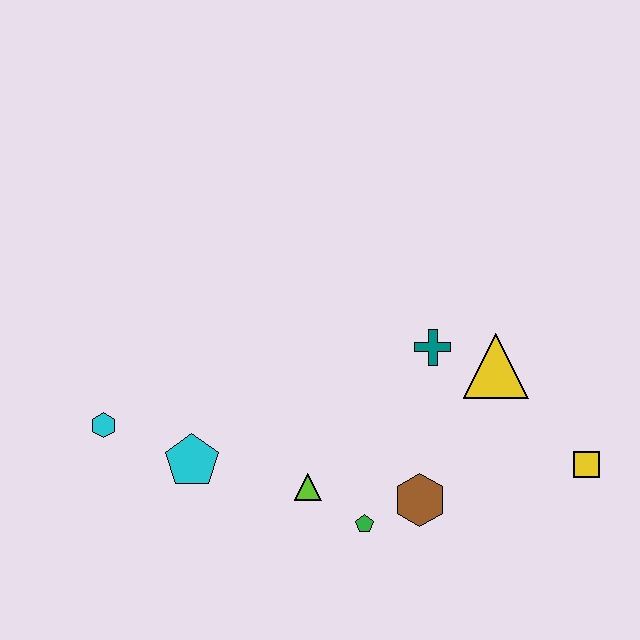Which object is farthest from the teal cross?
The cyan hexagon is farthest from the teal cross.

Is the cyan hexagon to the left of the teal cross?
Yes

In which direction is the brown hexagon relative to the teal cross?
The brown hexagon is below the teal cross.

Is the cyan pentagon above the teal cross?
No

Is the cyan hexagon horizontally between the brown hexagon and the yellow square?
No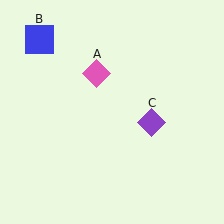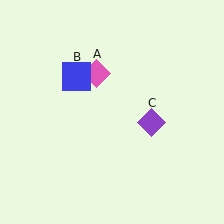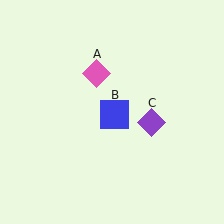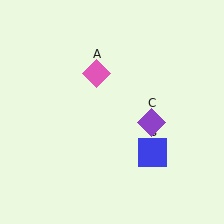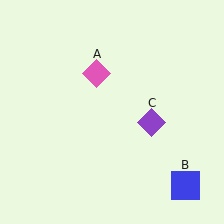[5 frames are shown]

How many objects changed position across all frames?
1 object changed position: blue square (object B).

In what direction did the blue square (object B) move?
The blue square (object B) moved down and to the right.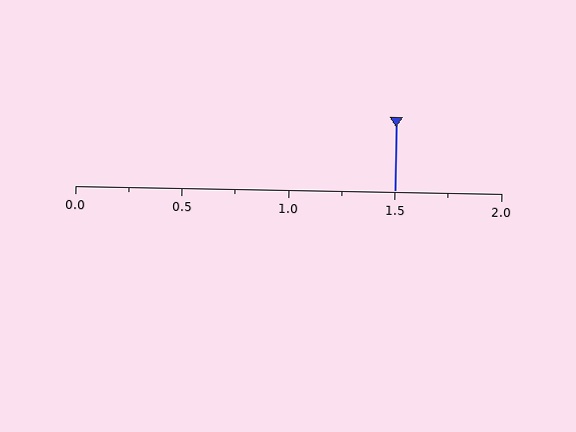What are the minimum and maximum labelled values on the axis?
The axis runs from 0.0 to 2.0.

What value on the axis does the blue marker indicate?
The marker indicates approximately 1.5.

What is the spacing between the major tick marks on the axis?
The major ticks are spaced 0.5 apart.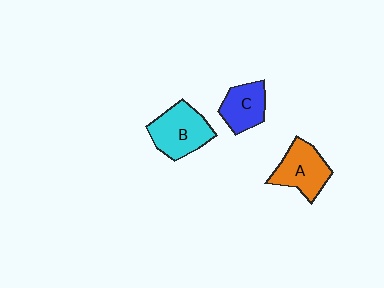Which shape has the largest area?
Shape B (cyan).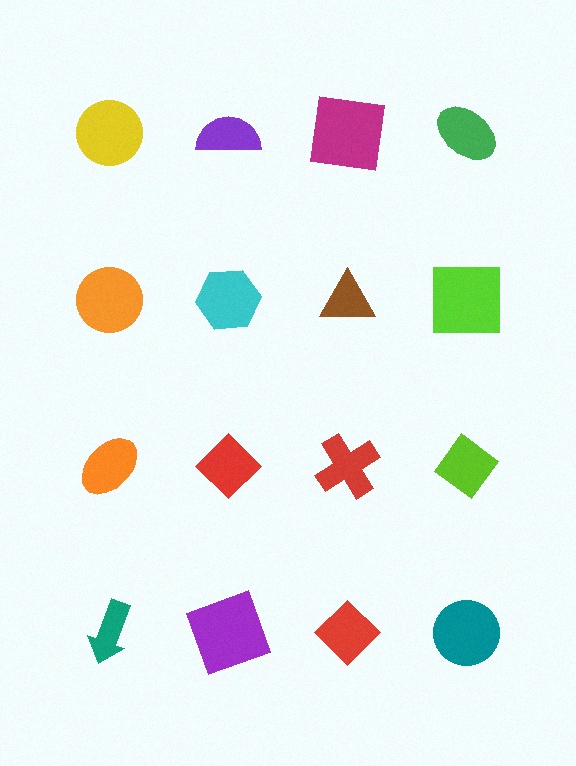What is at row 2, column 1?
An orange circle.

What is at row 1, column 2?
A purple semicircle.